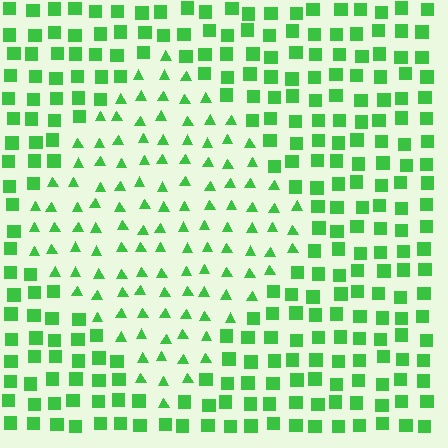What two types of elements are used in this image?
The image uses triangles inside the diamond region and squares outside it.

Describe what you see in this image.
The image is filled with small green elements arranged in a uniform grid. A diamond-shaped region contains triangles, while the surrounding area contains squares. The boundary is defined purely by the change in element shape.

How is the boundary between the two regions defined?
The boundary is defined by a change in element shape: triangles inside vs. squares outside. All elements share the same color and spacing.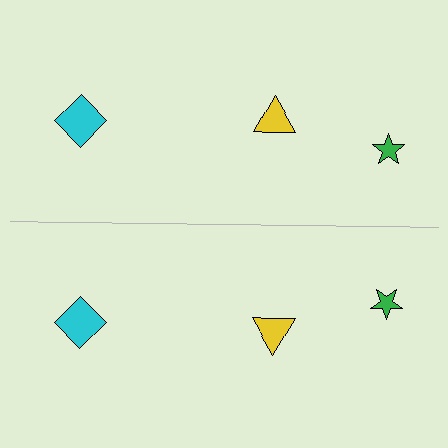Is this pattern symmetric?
Yes, this pattern has bilateral (reflection) symmetry.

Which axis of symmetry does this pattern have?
The pattern has a horizontal axis of symmetry running through the center of the image.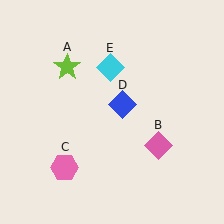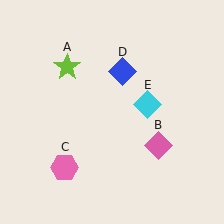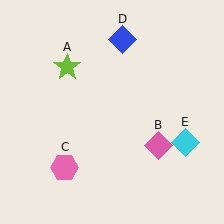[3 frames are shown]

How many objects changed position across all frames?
2 objects changed position: blue diamond (object D), cyan diamond (object E).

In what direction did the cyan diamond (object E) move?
The cyan diamond (object E) moved down and to the right.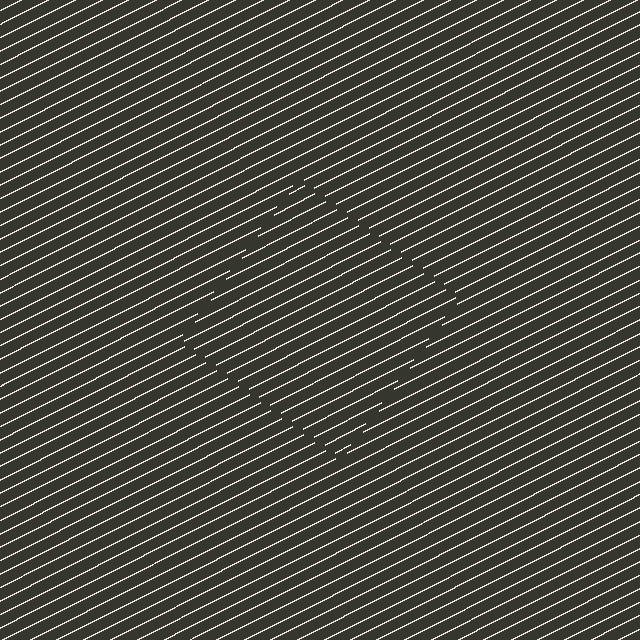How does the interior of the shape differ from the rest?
The interior of the shape contains the same grating, shifted by half a period — the contour is defined by the phase discontinuity where line-ends from the inner and outer gratings abut.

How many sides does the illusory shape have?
4 sides — the line-ends trace a square.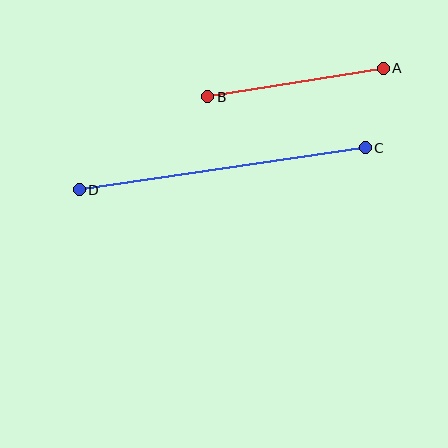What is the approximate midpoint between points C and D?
The midpoint is at approximately (222, 169) pixels.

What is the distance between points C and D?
The distance is approximately 289 pixels.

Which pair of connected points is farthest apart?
Points C and D are farthest apart.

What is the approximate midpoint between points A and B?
The midpoint is at approximately (296, 83) pixels.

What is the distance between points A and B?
The distance is approximately 178 pixels.